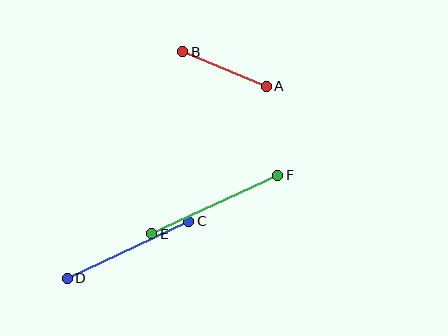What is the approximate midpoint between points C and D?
The midpoint is at approximately (128, 250) pixels.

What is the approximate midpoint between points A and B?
The midpoint is at approximately (225, 69) pixels.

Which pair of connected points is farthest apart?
Points E and F are farthest apart.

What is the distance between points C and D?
The distance is approximately 134 pixels.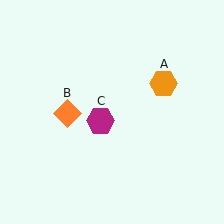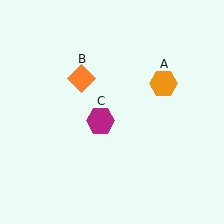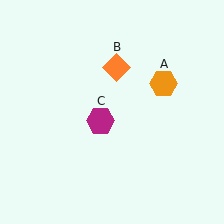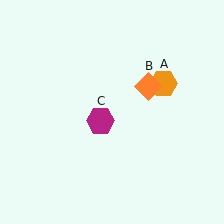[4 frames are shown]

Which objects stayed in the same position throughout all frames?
Orange hexagon (object A) and magenta hexagon (object C) remained stationary.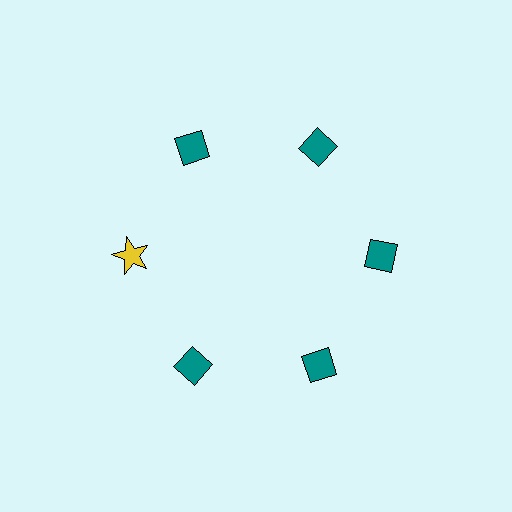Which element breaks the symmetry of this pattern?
The yellow star at roughly the 9 o'clock position breaks the symmetry. All other shapes are teal diamonds.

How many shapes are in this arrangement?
There are 6 shapes arranged in a ring pattern.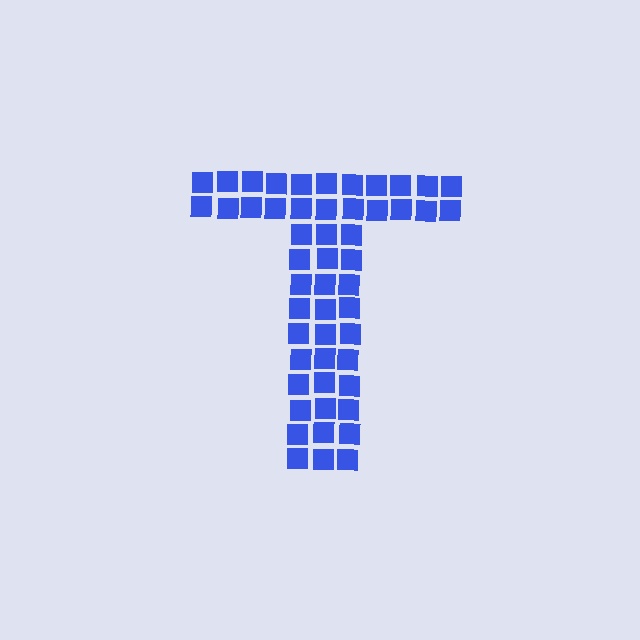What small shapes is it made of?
It is made of small squares.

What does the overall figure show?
The overall figure shows the letter T.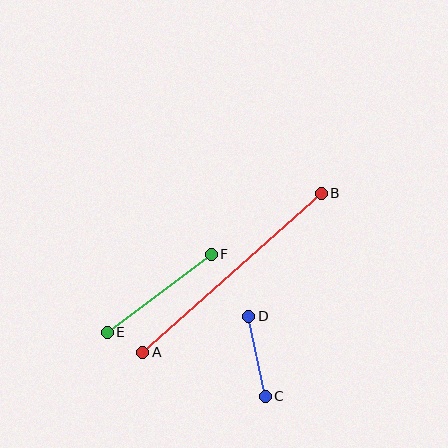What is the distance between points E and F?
The distance is approximately 130 pixels.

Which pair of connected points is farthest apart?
Points A and B are farthest apart.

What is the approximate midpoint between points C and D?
The midpoint is at approximately (257, 356) pixels.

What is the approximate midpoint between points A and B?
The midpoint is at approximately (232, 273) pixels.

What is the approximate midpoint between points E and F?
The midpoint is at approximately (159, 293) pixels.